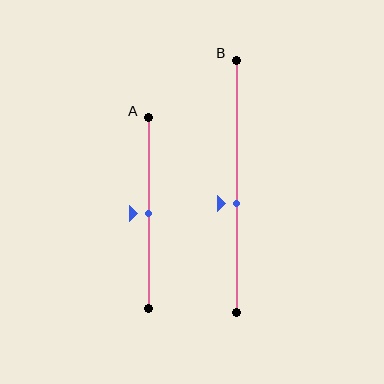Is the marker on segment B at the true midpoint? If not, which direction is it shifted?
No, the marker on segment B is shifted downward by about 7% of the segment length.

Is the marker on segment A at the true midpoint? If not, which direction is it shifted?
Yes, the marker on segment A is at the true midpoint.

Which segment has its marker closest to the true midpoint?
Segment A has its marker closest to the true midpoint.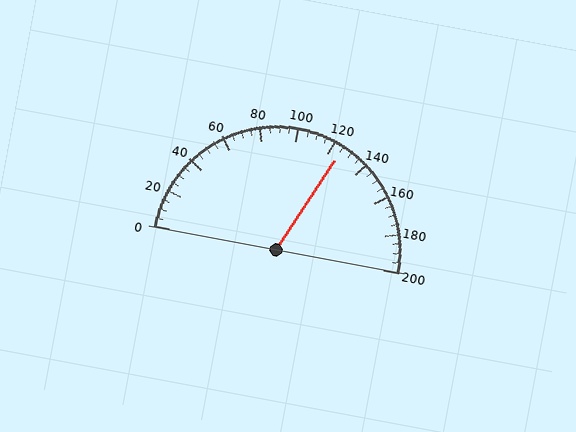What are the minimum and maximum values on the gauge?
The gauge ranges from 0 to 200.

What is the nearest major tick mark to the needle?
The nearest major tick mark is 120.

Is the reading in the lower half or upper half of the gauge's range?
The reading is in the upper half of the range (0 to 200).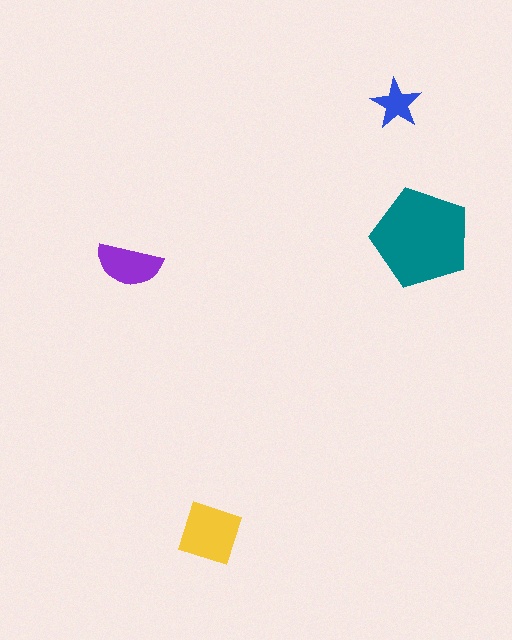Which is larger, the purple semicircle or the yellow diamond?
The yellow diamond.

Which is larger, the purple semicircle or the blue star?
The purple semicircle.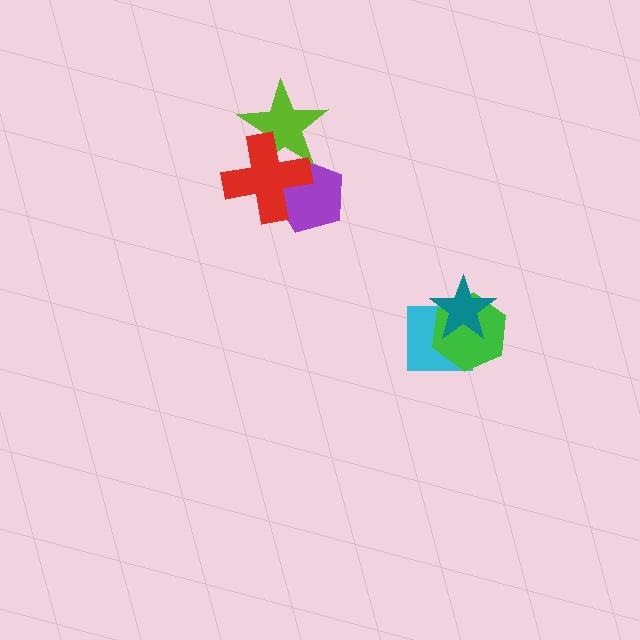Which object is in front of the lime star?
The red cross is in front of the lime star.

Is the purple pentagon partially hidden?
Yes, it is partially covered by another shape.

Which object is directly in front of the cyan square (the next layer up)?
The green hexagon is directly in front of the cyan square.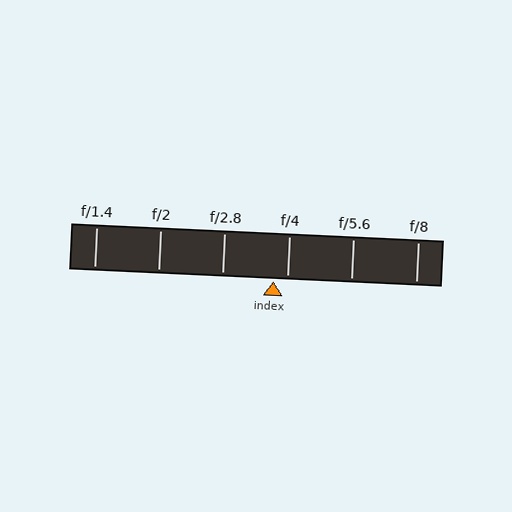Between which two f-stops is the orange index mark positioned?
The index mark is between f/2.8 and f/4.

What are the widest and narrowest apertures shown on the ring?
The widest aperture shown is f/1.4 and the narrowest is f/8.